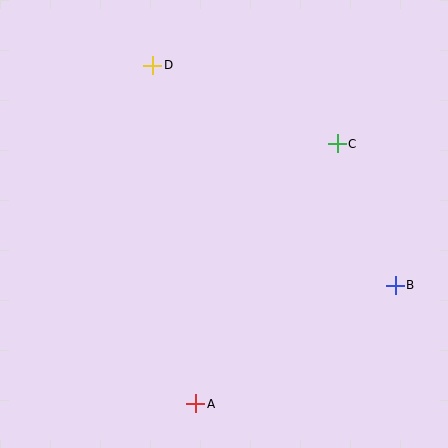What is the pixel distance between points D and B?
The distance between D and B is 327 pixels.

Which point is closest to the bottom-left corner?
Point A is closest to the bottom-left corner.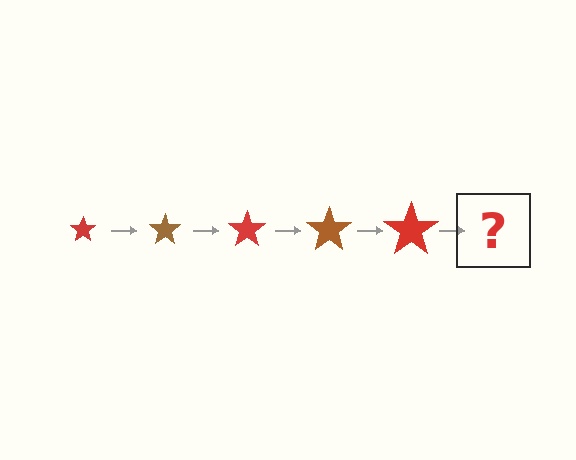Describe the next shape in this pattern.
It should be a brown star, larger than the previous one.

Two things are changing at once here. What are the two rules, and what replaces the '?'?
The two rules are that the star grows larger each step and the color cycles through red and brown. The '?' should be a brown star, larger than the previous one.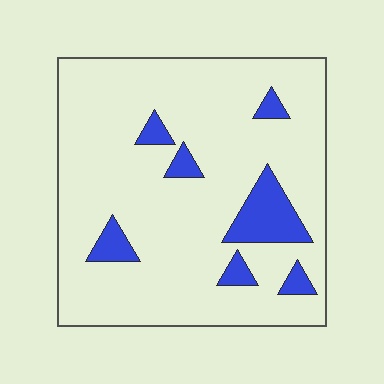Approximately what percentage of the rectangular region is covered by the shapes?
Approximately 10%.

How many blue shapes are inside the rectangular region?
7.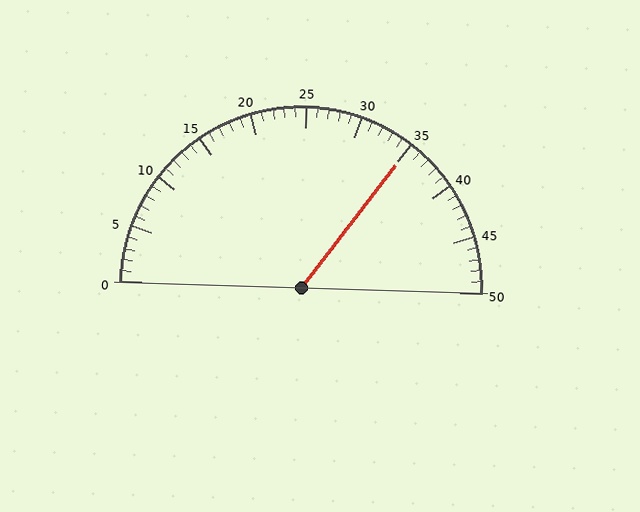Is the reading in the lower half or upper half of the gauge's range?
The reading is in the upper half of the range (0 to 50).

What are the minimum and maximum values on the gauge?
The gauge ranges from 0 to 50.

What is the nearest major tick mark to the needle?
The nearest major tick mark is 35.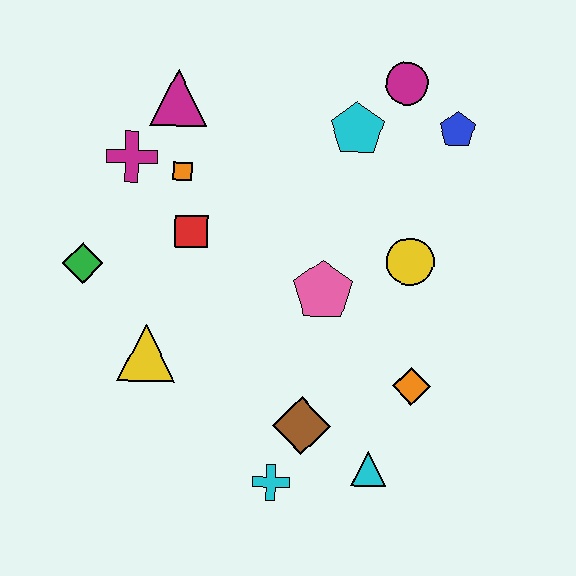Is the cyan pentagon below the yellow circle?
No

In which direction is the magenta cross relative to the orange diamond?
The magenta cross is to the left of the orange diamond.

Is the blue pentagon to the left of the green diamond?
No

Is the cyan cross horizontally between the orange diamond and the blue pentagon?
No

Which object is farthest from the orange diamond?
The magenta triangle is farthest from the orange diamond.